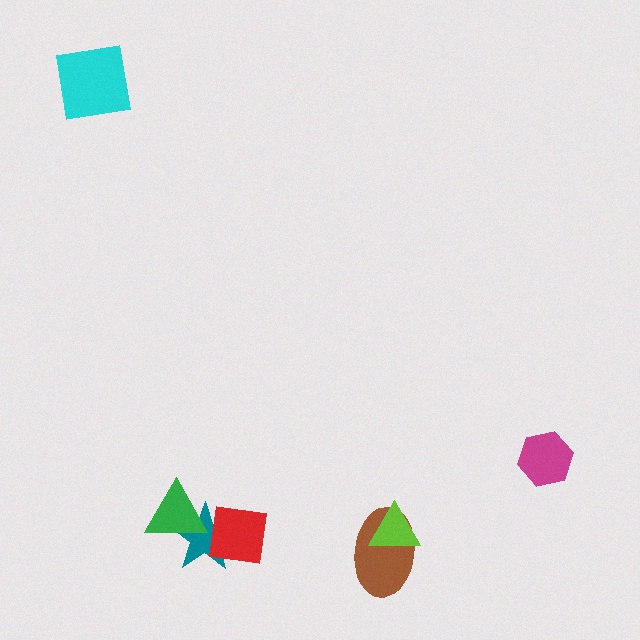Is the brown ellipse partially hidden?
Yes, it is partially covered by another shape.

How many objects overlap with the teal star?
2 objects overlap with the teal star.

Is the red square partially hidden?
No, no other shape covers it.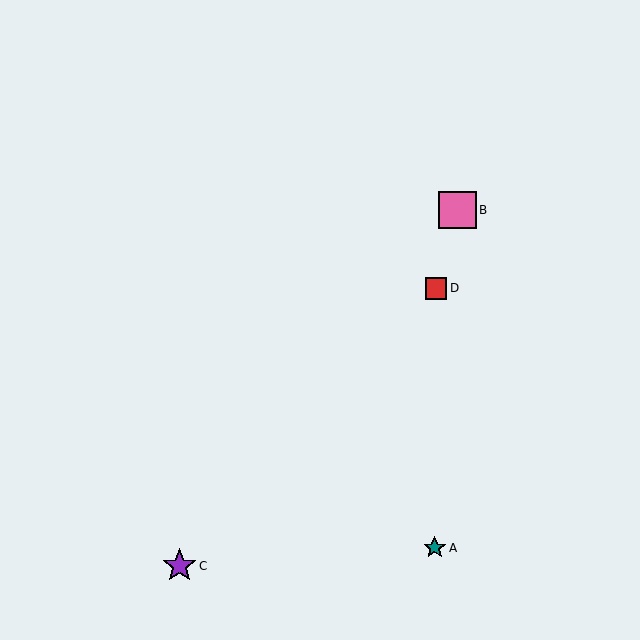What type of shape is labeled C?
Shape C is a purple star.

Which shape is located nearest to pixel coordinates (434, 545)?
The teal star (labeled A) at (435, 548) is nearest to that location.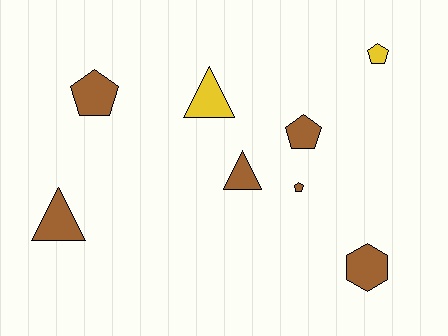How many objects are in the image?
There are 8 objects.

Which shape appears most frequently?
Pentagon, with 4 objects.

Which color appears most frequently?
Brown, with 6 objects.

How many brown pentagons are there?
There are 3 brown pentagons.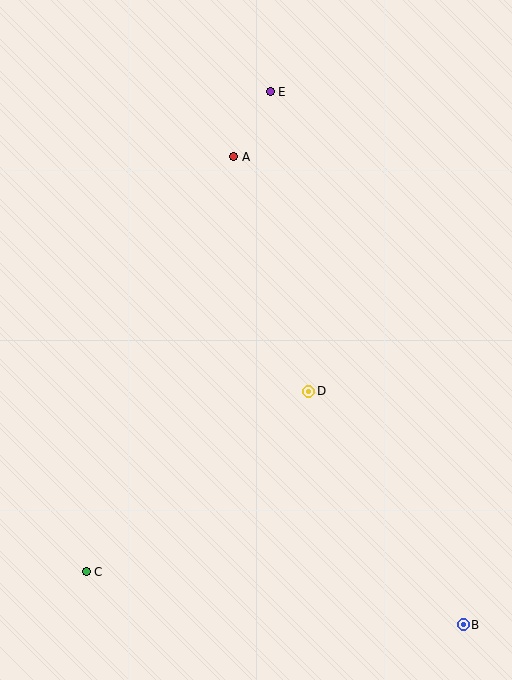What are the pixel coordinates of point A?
Point A is at (234, 157).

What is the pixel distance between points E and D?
The distance between E and D is 302 pixels.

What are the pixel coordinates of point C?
Point C is at (86, 572).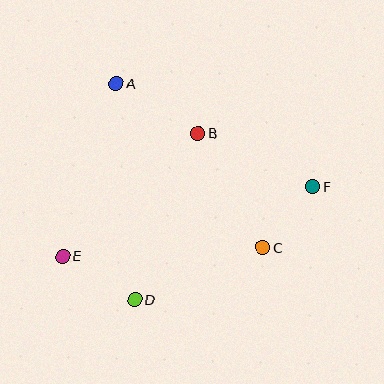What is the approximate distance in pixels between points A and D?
The distance between A and D is approximately 217 pixels.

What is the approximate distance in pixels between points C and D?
The distance between C and D is approximately 138 pixels.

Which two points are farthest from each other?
Points E and F are farthest from each other.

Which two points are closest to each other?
Points C and F are closest to each other.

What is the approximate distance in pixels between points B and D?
The distance between B and D is approximately 178 pixels.